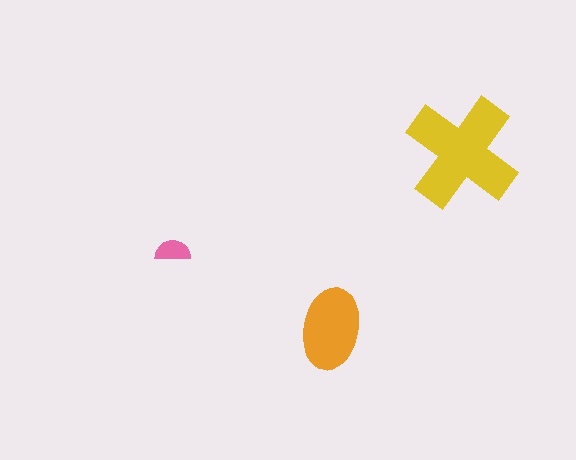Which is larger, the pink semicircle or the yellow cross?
The yellow cross.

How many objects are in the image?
There are 3 objects in the image.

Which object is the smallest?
The pink semicircle.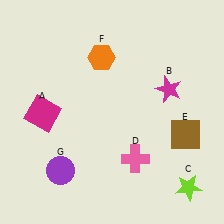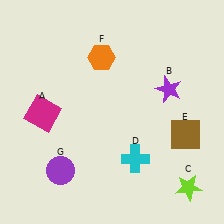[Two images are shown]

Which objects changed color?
B changed from magenta to purple. D changed from pink to cyan.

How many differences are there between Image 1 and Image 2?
There are 2 differences between the two images.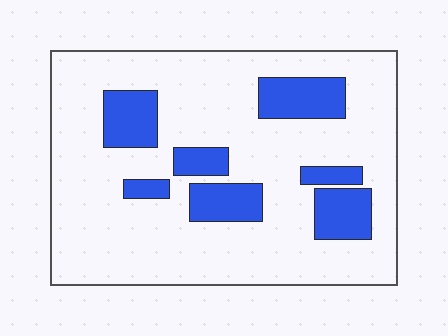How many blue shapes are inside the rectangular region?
7.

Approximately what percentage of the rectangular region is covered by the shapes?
Approximately 20%.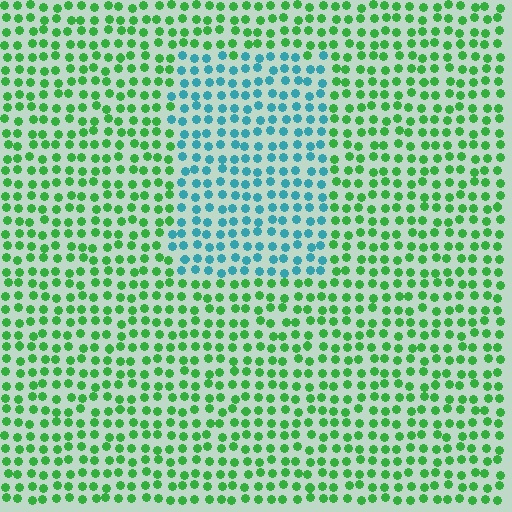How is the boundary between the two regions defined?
The boundary is defined purely by a slight shift in hue (about 61 degrees). Spacing, size, and orientation are identical on both sides.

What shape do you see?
I see a rectangle.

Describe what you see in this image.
The image is filled with small green elements in a uniform arrangement. A rectangle-shaped region is visible where the elements are tinted to a slightly different hue, forming a subtle color boundary.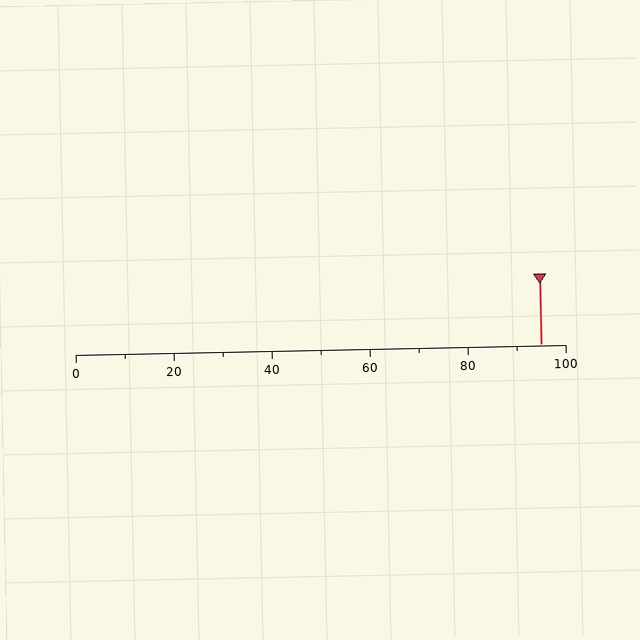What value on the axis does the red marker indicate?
The marker indicates approximately 95.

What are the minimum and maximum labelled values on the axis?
The axis runs from 0 to 100.